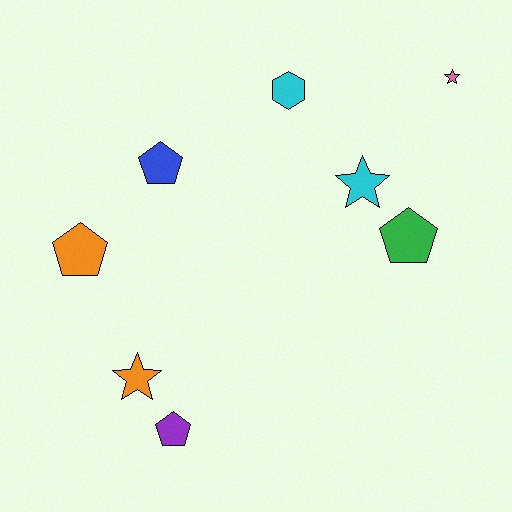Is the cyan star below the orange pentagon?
No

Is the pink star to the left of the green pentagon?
No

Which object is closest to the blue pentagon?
The orange pentagon is closest to the blue pentagon.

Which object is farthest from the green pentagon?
The orange pentagon is farthest from the green pentagon.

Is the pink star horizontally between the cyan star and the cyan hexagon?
No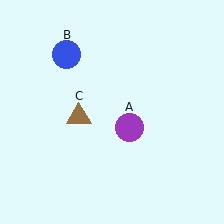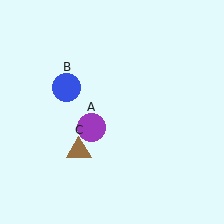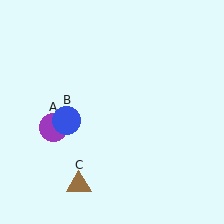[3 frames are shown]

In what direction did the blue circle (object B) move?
The blue circle (object B) moved down.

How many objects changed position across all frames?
3 objects changed position: purple circle (object A), blue circle (object B), brown triangle (object C).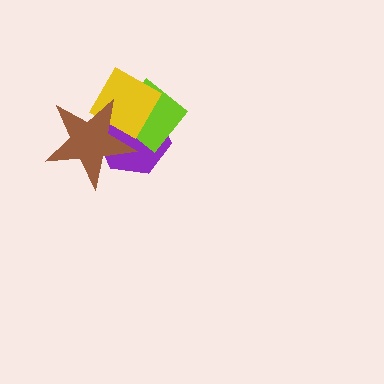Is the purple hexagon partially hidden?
Yes, it is partially covered by another shape.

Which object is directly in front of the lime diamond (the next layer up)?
The yellow diamond is directly in front of the lime diamond.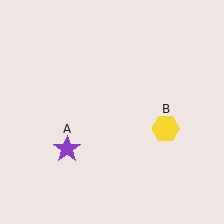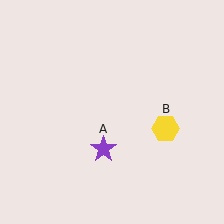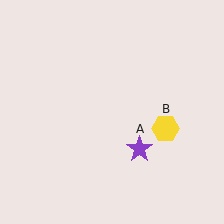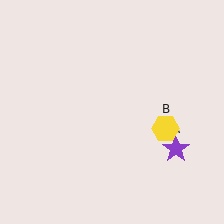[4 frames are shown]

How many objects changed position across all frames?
1 object changed position: purple star (object A).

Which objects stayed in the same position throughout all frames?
Yellow hexagon (object B) remained stationary.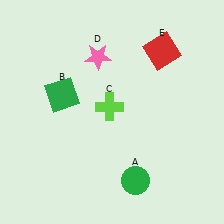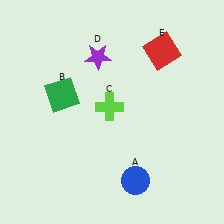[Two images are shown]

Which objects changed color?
A changed from green to blue. D changed from pink to purple.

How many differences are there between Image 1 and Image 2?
There are 2 differences between the two images.